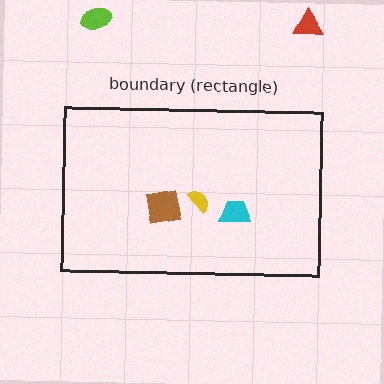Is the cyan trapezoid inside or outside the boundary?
Inside.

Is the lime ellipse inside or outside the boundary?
Outside.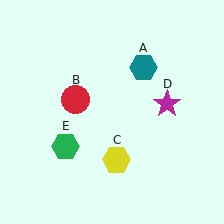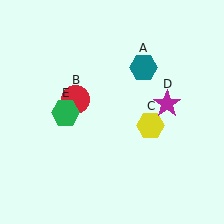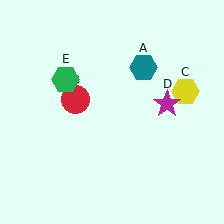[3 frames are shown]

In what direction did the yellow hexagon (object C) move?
The yellow hexagon (object C) moved up and to the right.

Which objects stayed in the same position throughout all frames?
Teal hexagon (object A) and red circle (object B) and magenta star (object D) remained stationary.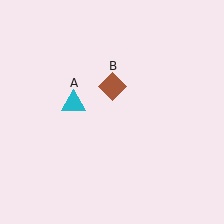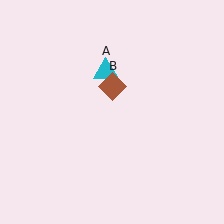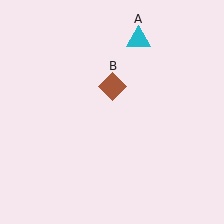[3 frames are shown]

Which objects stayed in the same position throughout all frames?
Brown diamond (object B) remained stationary.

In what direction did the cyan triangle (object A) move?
The cyan triangle (object A) moved up and to the right.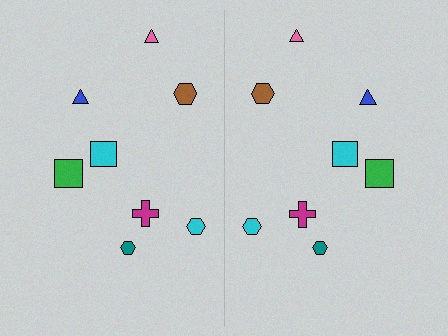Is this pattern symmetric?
Yes, this pattern has bilateral (reflection) symmetry.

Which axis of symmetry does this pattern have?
The pattern has a vertical axis of symmetry running through the center of the image.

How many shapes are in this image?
There are 16 shapes in this image.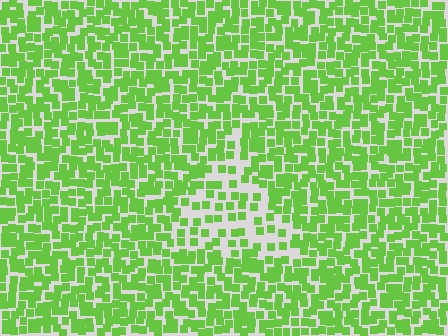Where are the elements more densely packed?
The elements are more densely packed outside the triangle boundary.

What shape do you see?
I see a triangle.